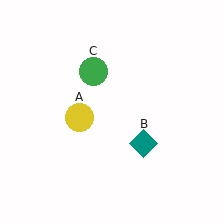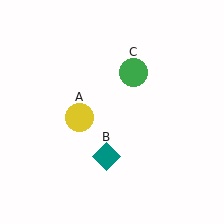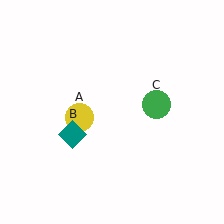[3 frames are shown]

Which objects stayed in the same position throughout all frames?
Yellow circle (object A) remained stationary.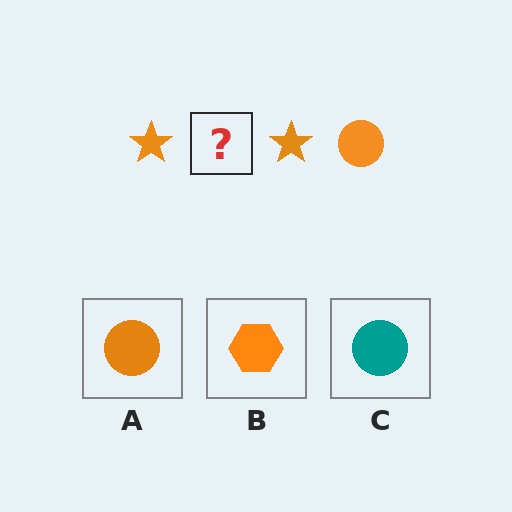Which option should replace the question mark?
Option A.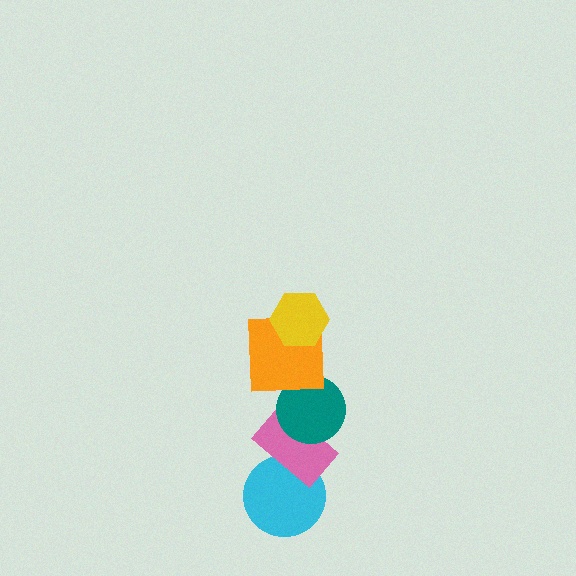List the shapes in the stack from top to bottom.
From top to bottom: the yellow hexagon, the orange square, the teal circle, the pink rectangle, the cyan circle.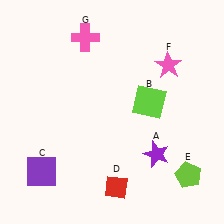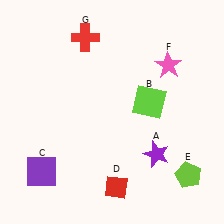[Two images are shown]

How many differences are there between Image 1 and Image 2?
There is 1 difference between the two images.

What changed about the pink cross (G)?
In Image 1, G is pink. In Image 2, it changed to red.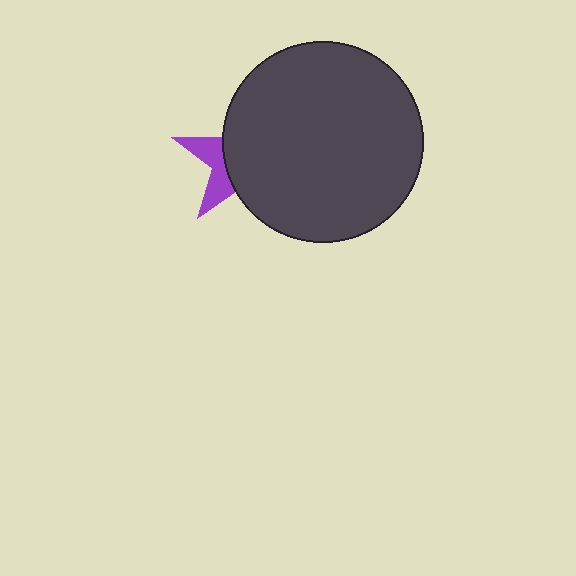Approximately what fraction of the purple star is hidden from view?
Roughly 69% of the purple star is hidden behind the dark gray circle.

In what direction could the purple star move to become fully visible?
The purple star could move left. That would shift it out from behind the dark gray circle entirely.